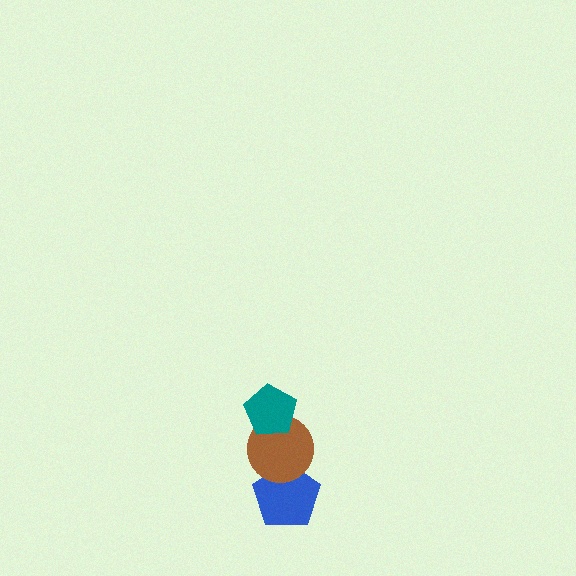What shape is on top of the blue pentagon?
The brown circle is on top of the blue pentagon.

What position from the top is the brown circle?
The brown circle is 2nd from the top.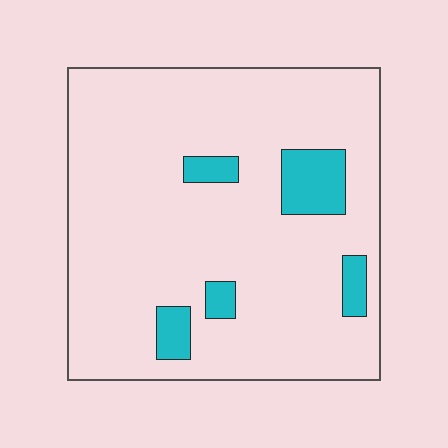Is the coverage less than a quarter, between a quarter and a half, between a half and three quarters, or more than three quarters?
Less than a quarter.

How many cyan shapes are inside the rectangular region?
5.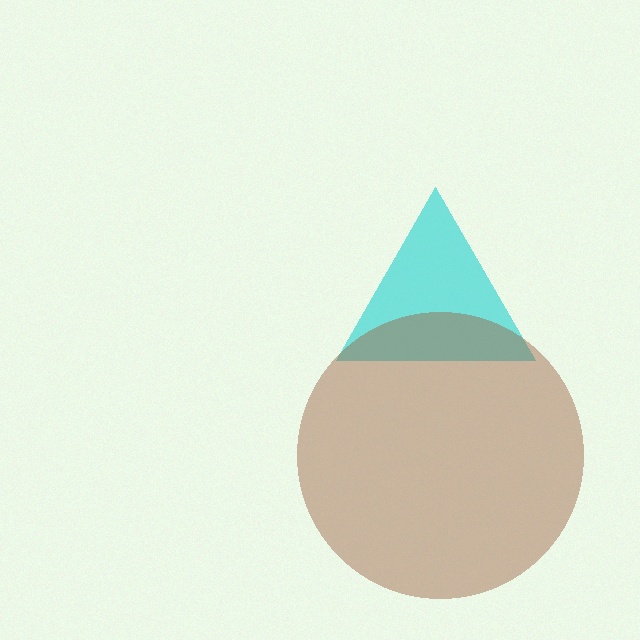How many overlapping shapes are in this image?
There are 2 overlapping shapes in the image.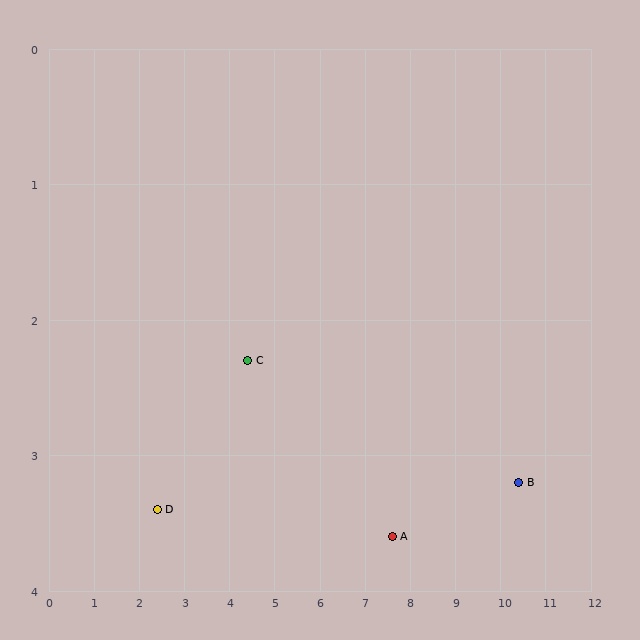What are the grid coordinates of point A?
Point A is at approximately (7.6, 3.6).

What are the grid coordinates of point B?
Point B is at approximately (10.4, 3.2).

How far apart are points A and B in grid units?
Points A and B are about 2.8 grid units apart.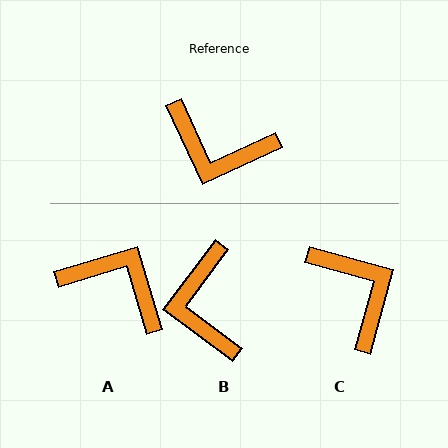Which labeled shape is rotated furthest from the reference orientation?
A, about 172 degrees away.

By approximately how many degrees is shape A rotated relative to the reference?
Approximately 172 degrees counter-clockwise.